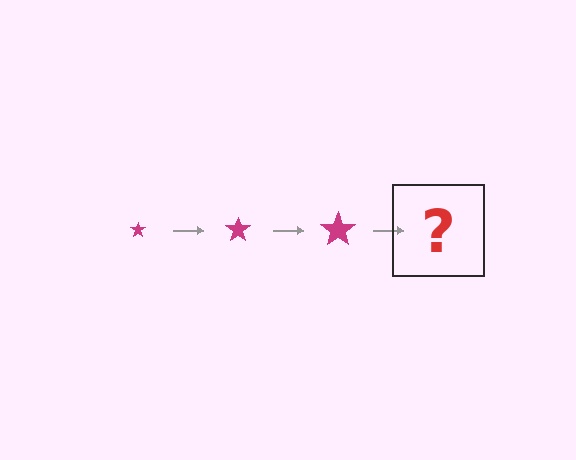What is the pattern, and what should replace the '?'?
The pattern is that the star gets progressively larger each step. The '?' should be a magenta star, larger than the previous one.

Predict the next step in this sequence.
The next step is a magenta star, larger than the previous one.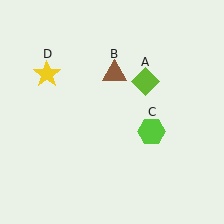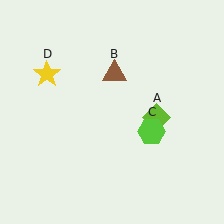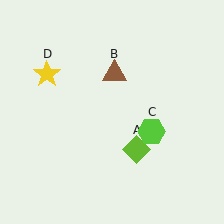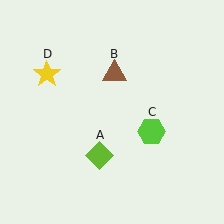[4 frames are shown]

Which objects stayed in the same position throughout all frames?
Brown triangle (object B) and lime hexagon (object C) and yellow star (object D) remained stationary.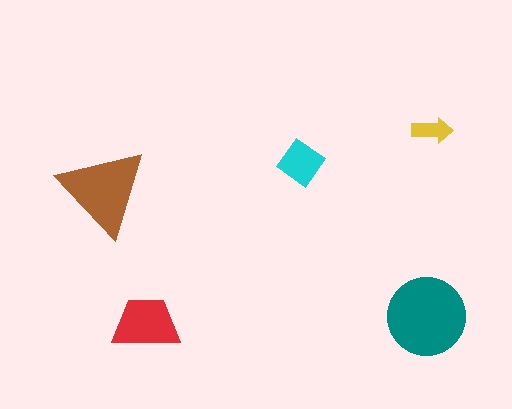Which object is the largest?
The teal circle.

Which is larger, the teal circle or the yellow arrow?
The teal circle.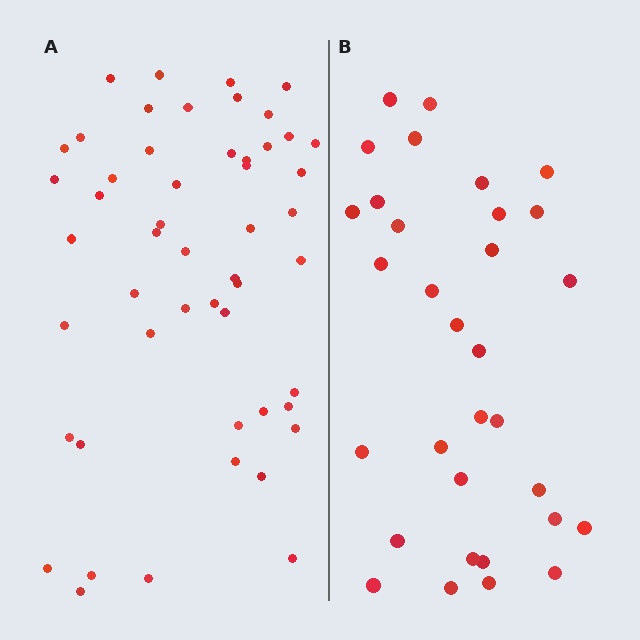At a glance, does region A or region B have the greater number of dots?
Region A (the left region) has more dots.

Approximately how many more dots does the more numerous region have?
Region A has approximately 20 more dots than region B.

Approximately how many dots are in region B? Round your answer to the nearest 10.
About 30 dots. (The exact count is 32, which rounds to 30.)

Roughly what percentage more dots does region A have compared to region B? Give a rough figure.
About 60% more.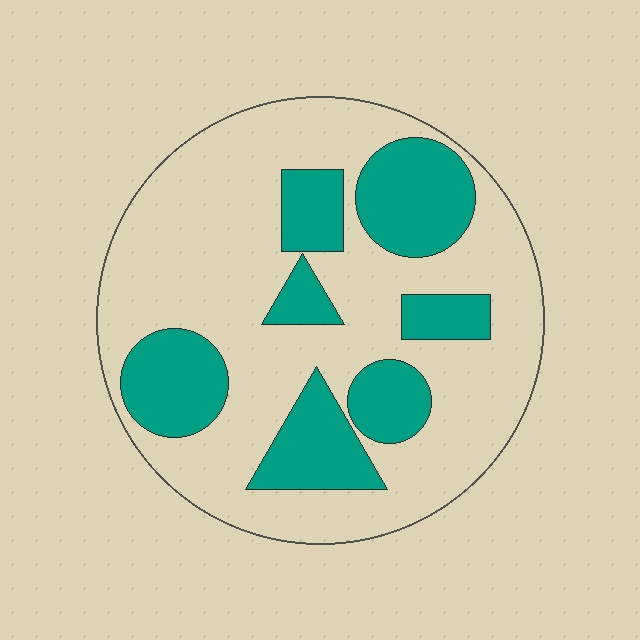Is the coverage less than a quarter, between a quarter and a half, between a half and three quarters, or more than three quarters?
Between a quarter and a half.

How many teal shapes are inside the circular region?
7.